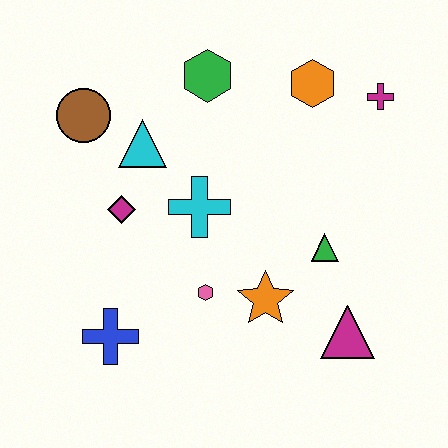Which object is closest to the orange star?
The pink hexagon is closest to the orange star.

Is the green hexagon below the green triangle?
No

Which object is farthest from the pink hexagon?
The magenta cross is farthest from the pink hexagon.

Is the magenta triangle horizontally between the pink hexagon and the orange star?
No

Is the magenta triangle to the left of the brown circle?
No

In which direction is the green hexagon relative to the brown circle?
The green hexagon is to the right of the brown circle.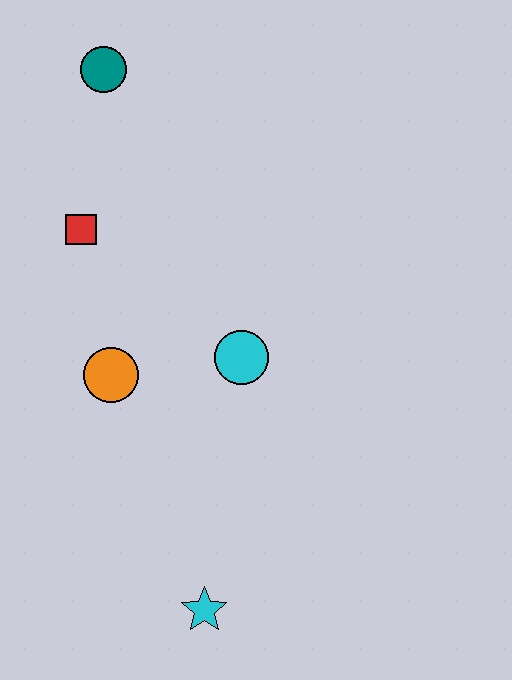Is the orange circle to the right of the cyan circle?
No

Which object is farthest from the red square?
The cyan star is farthest from the red square.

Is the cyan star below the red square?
Yes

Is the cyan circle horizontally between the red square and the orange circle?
No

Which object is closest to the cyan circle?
The orange circle is closest to the cyan circle.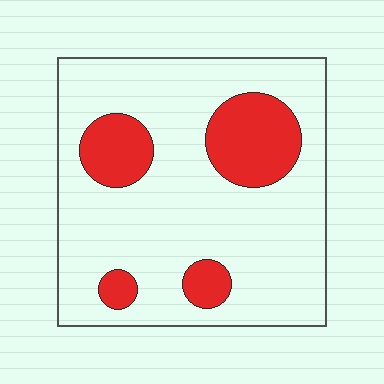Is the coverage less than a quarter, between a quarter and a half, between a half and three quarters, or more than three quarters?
Less than a quarter.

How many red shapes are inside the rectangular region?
4.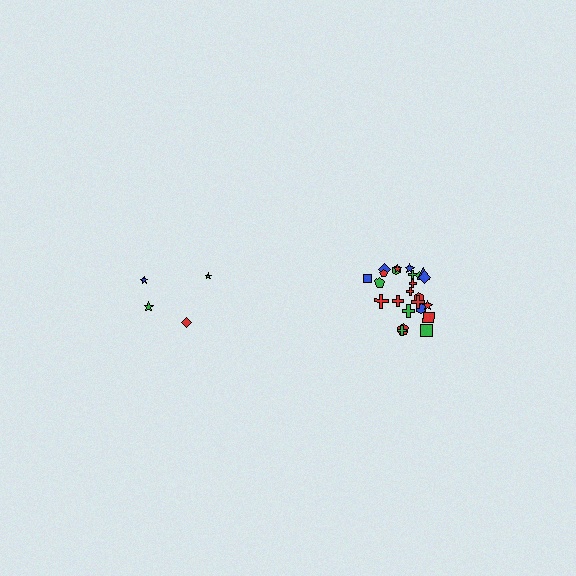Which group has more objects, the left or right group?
The right group.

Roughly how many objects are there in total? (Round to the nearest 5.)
Roughly 30 objects in total.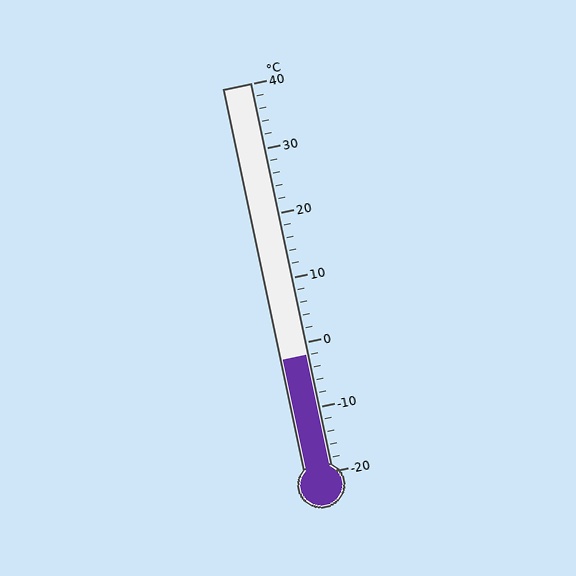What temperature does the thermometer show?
The thermometer shows approximately -2°C.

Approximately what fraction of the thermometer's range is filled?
The thermometer is filled to approximately 30% of its range.